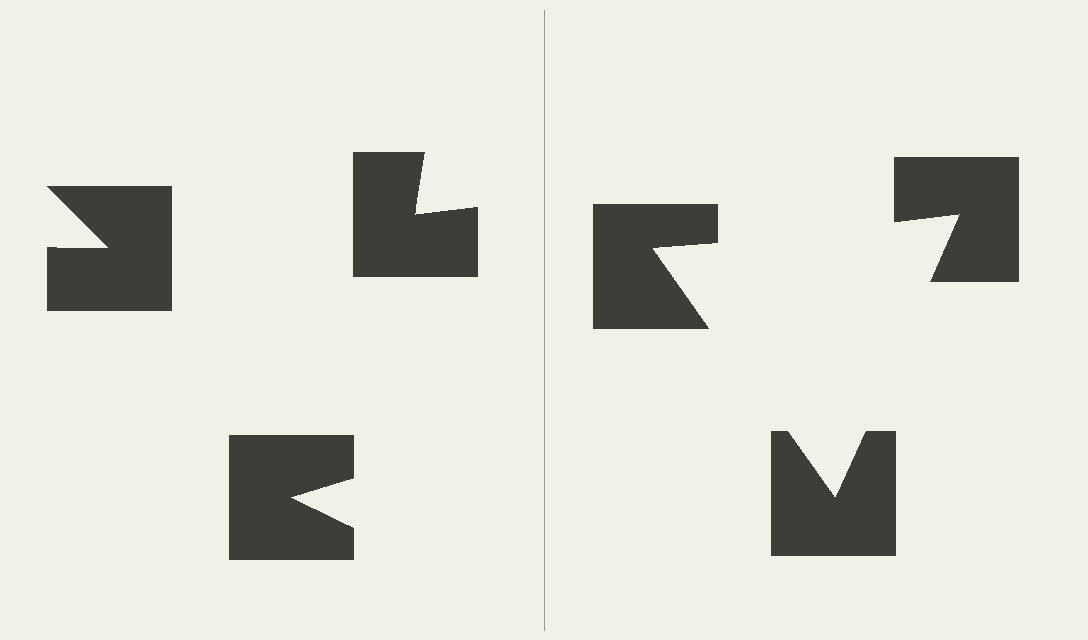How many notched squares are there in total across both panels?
6 — 3 on each side.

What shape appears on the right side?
An illusory triangle.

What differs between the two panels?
The notched squares are positioned identically on both sides; only the wedge orientations differ. On the right they align to a triangle; on the left they are misaligned.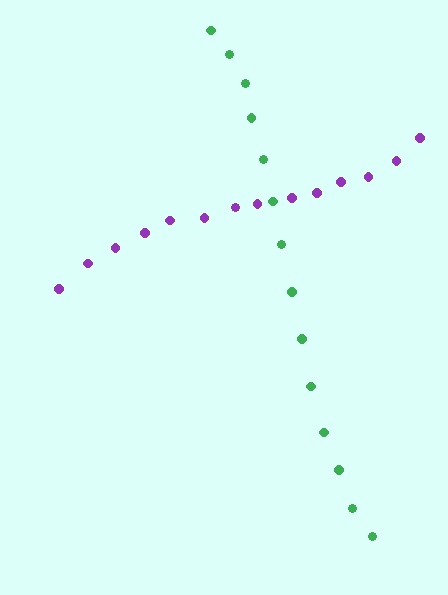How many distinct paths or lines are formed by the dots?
There are 2 distinct paths.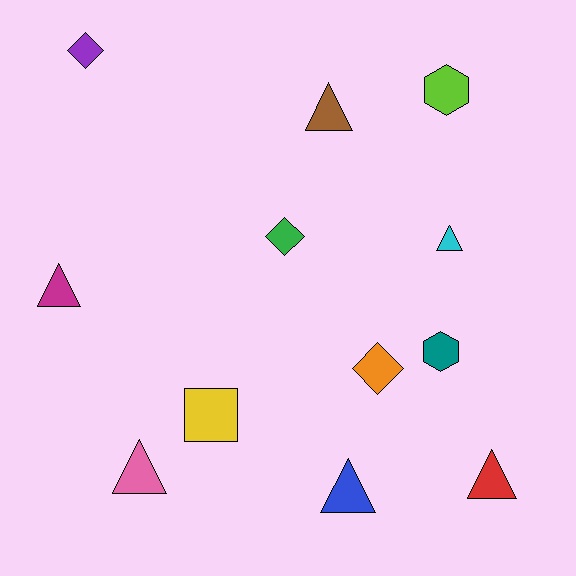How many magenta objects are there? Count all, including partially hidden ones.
There is 1 magenta object.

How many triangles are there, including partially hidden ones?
There are 6 triangles.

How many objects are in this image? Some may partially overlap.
There are 12 objects.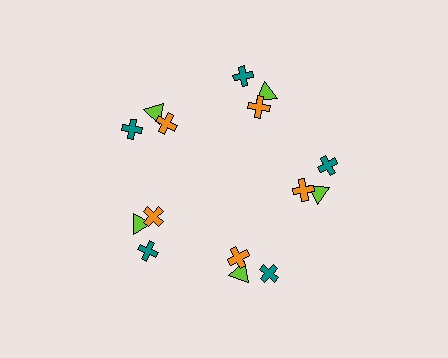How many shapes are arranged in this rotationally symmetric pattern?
There are 15 shapes, arranged in 5 groups of 3.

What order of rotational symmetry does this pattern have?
This pattern has 5-fold rotational symmetry.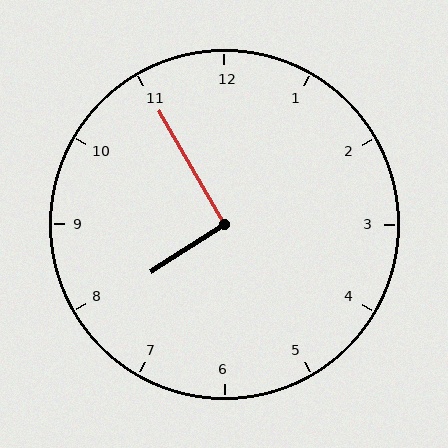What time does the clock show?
7:55.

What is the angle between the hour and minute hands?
Approximately 92 degrees.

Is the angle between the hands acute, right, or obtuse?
It is right.